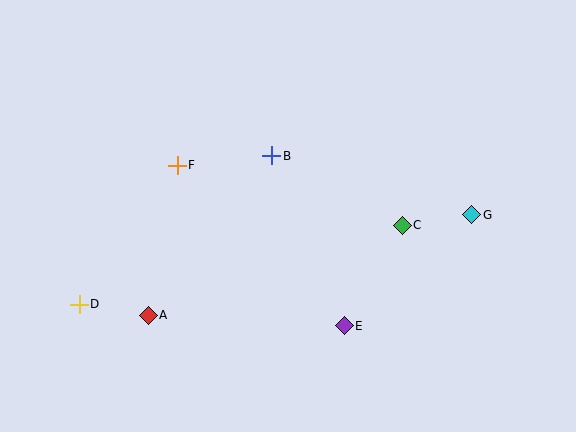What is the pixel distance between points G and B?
The distance between G and B is 209 pixels.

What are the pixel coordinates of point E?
Point E is at (344, 326).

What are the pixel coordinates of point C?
Point C is at (402, 225).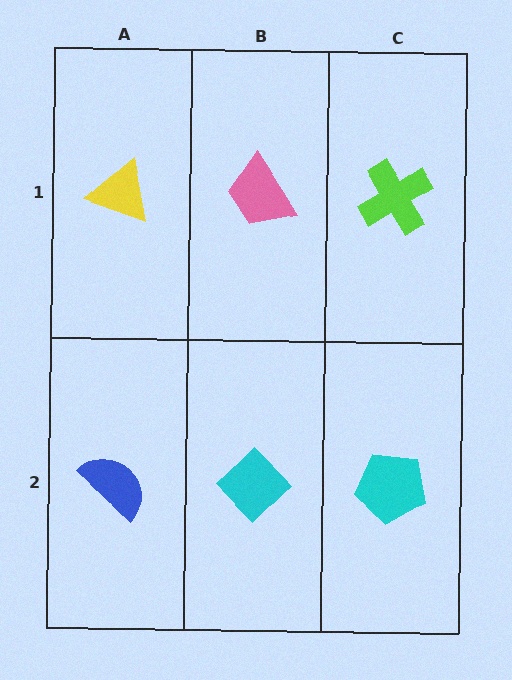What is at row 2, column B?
A cyan diamond.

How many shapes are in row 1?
3 shapes.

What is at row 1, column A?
A yellow triangle.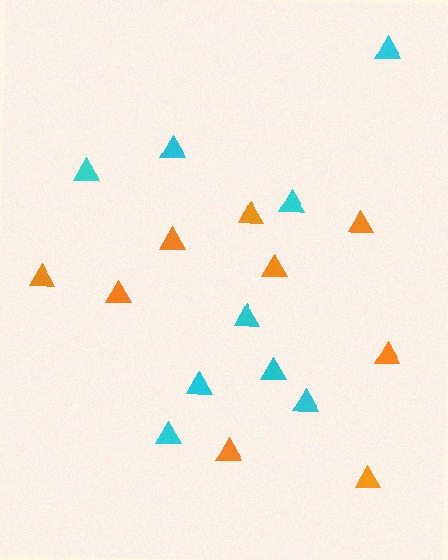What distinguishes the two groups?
There are 2 groups: one group of cyan triangles (9) and one group of orange triangles (9).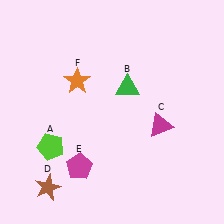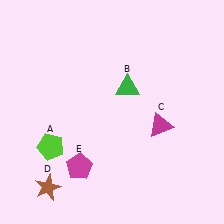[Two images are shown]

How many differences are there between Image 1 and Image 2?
There is 1 difference between the two images.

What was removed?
The orange star (F) was removed in Image 2.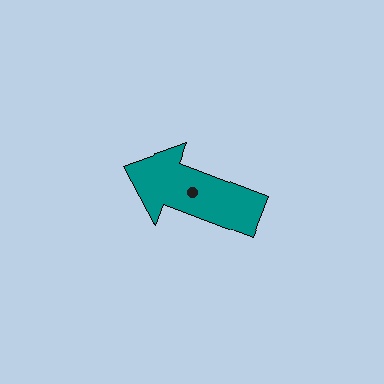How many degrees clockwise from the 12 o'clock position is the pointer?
Approximately 291 degrees.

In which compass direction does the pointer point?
West.